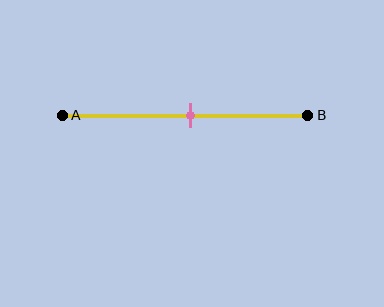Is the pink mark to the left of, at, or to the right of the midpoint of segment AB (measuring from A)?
The pink mark is approximately at the midpoint of segment AB.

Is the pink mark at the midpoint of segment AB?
Yes, the mark is approximately at the midpoint.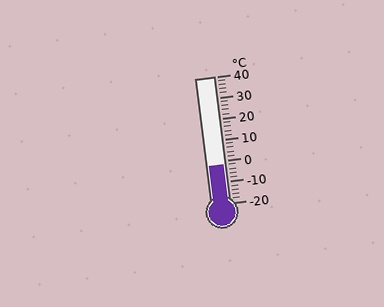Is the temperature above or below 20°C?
The temperature is below 20°C.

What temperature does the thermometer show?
The thermometer shows approximately -2°C.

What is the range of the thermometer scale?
The thermometer scale ranges from -20°C to 40°C.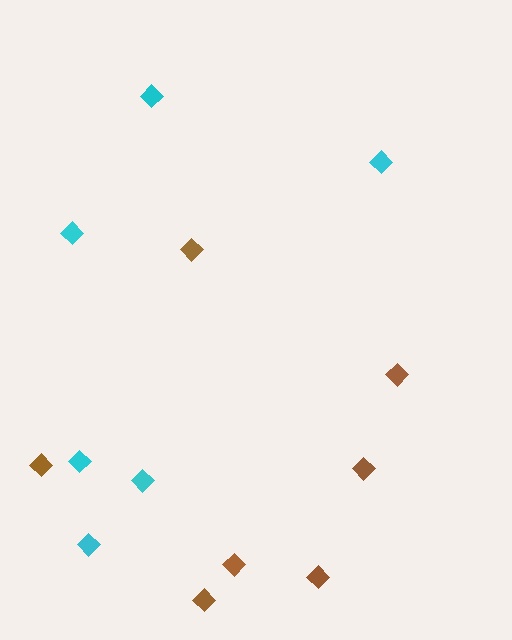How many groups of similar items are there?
There are 2 groups: one group of brown diamonds (7) and one group of cyan diamonds (6).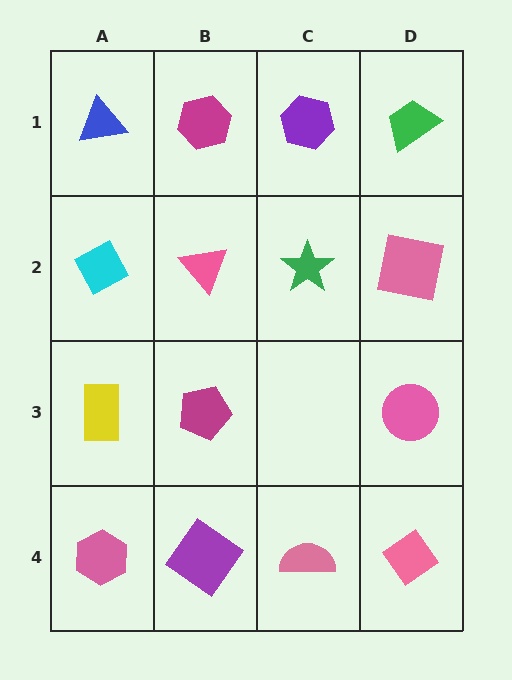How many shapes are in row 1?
4 shapes.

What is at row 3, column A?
A yellow rectangle.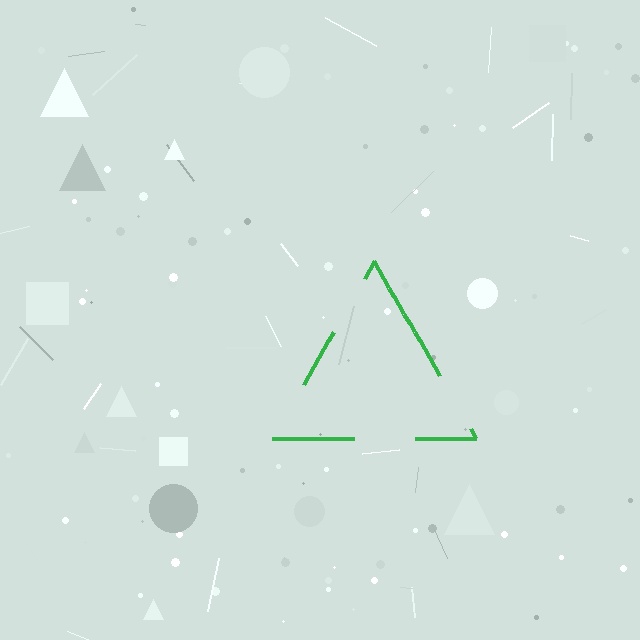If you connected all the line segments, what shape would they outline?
They would outline a triangle.